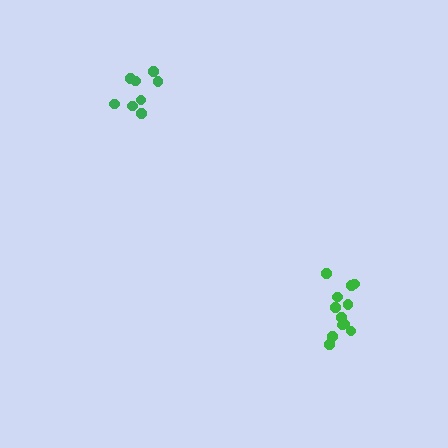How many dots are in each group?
Group 1: 8 dots, Group 2: 12 dots (20 total).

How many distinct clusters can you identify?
There are 2 distinct clusters.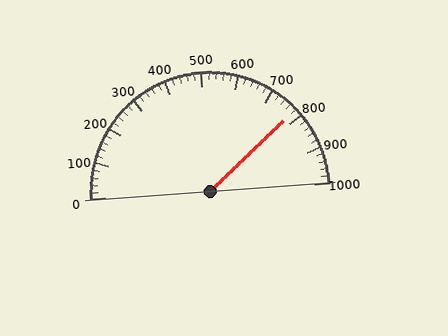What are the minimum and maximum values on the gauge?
The gauge ranges from 0 to 1000.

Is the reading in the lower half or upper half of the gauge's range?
The reading is in the upper half of the range (0 to 1000).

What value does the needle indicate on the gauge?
The needle indicates approximately 780.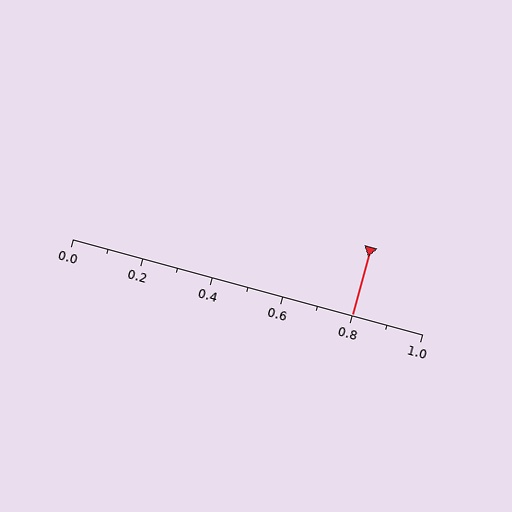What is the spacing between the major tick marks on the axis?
The major ticks are spaced 0.2 apart.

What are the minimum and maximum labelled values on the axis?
The axis runs from 0.0 to 1.0.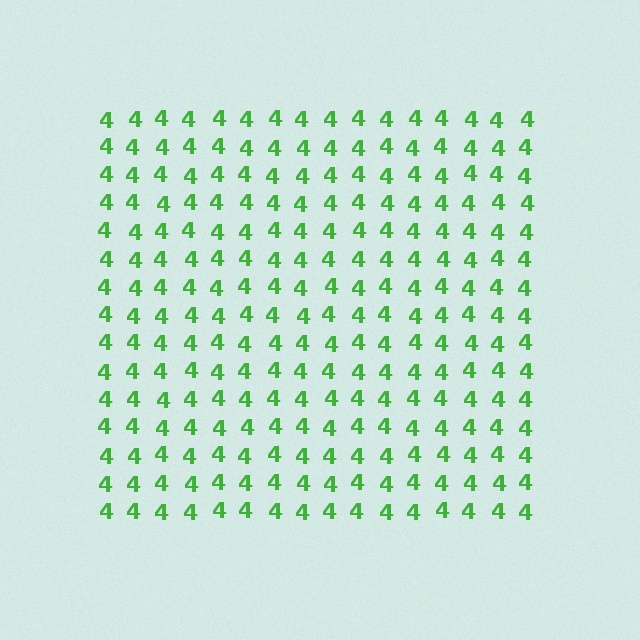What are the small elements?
The small elements are digit 4's.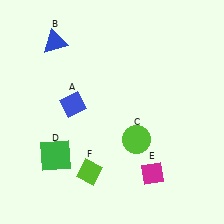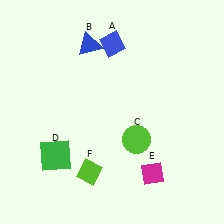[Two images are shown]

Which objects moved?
The objects that moved are: the blue diamond (A), the blue triangle (B).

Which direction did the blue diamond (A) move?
The blue diamond (A) moved up.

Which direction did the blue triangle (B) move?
The blue triangle (B) moved right.